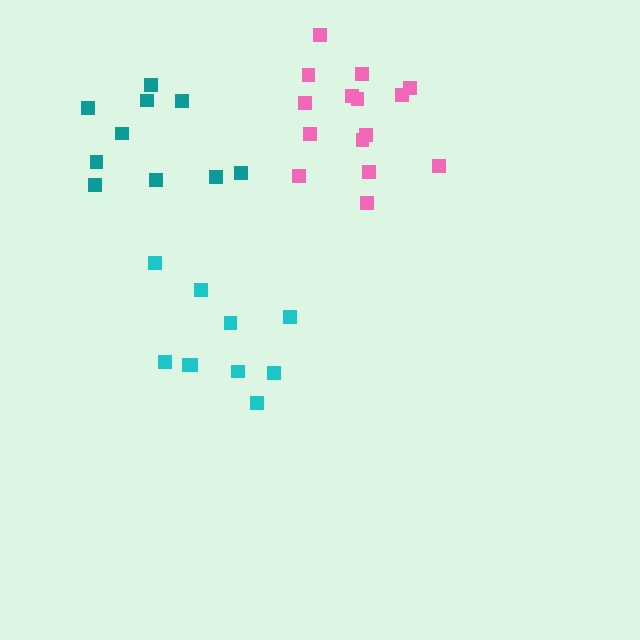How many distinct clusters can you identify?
There are 3 distinct clusters.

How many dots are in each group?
Group 1: 10 dots, Group 2: 10 dots, Group 3: 15 dots (35 total).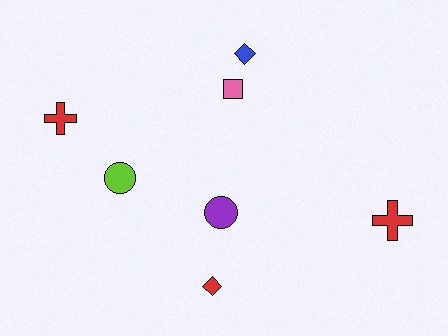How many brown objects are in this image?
There are no brown objects.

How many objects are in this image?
There are 7 objects.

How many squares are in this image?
There is 1 square.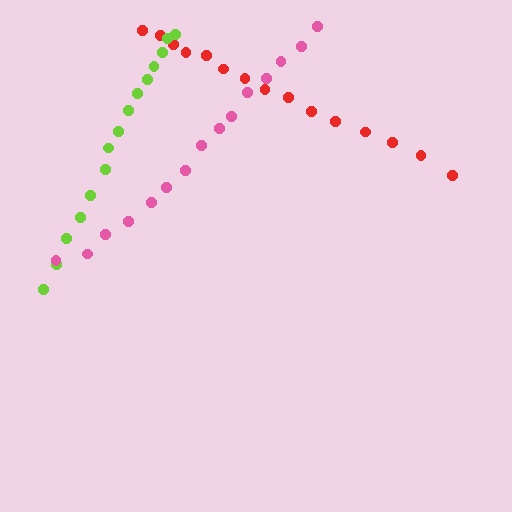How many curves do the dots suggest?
There are 3 distinct paths.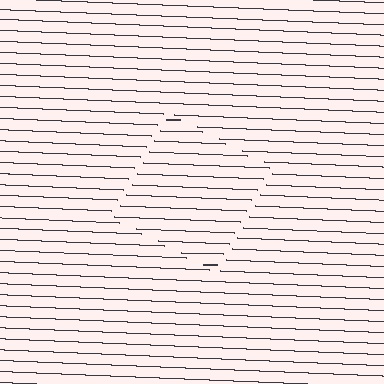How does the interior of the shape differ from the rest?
The interior of the shape contains the same grating, shifted by half a period — the contour is defined by the phase discontinuity where line-ends from the inner and outer gratings abut.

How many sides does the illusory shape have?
4 sides — the line-ends trace a square.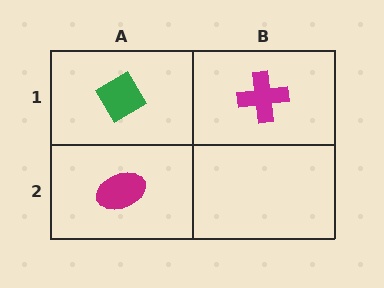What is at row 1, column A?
A green diamond.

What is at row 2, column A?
A magenta ellipse.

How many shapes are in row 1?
2 shapes.